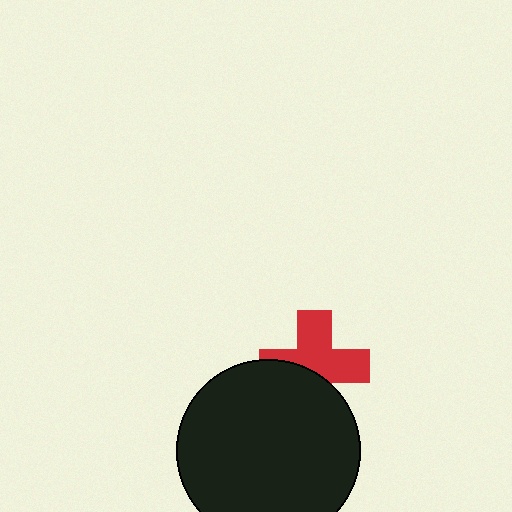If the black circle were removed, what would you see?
You would see the complete red cross.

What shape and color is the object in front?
The object in front is a black circle.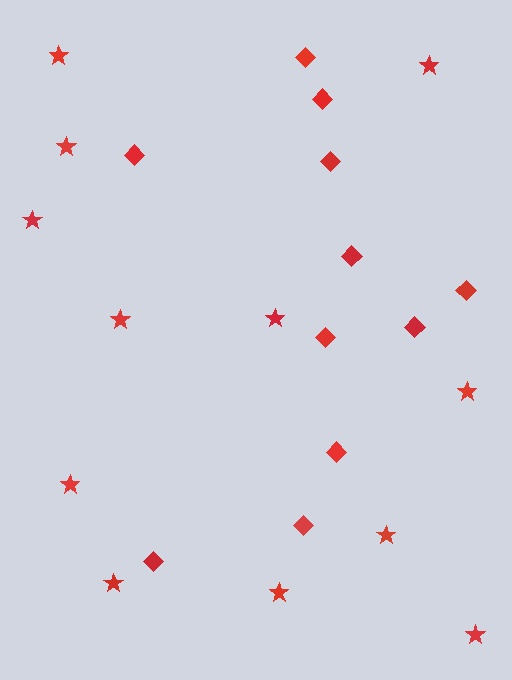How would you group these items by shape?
There are 2 groups: one group of stars (12) and one group of diamonds (11).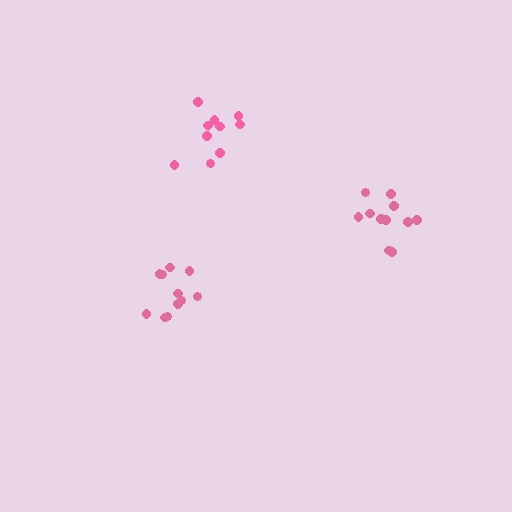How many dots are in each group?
Group 1: 11 dots, Group 2: 10 dots, Group 3: 11 dots (32 total).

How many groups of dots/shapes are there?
There are 3 groups.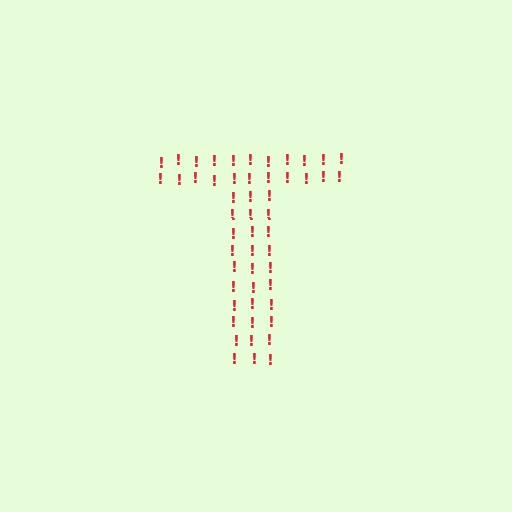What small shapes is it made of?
It is made of small exclamation marks.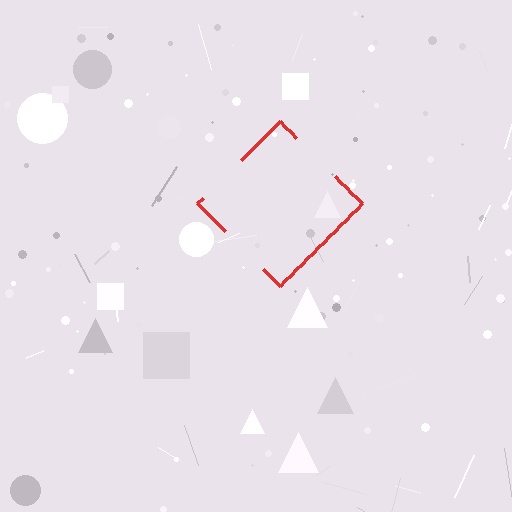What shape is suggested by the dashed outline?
The dashed outline suggests a diamond.